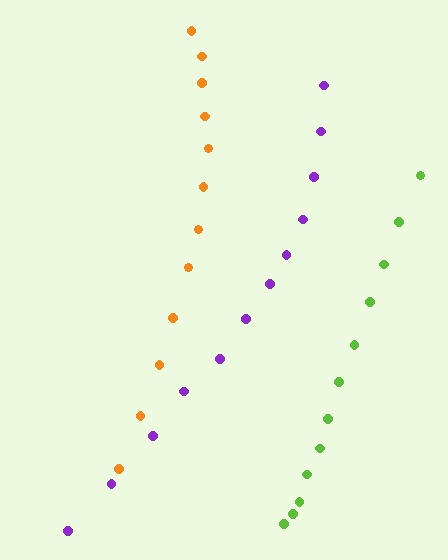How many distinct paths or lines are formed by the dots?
There are 3 distinct paths.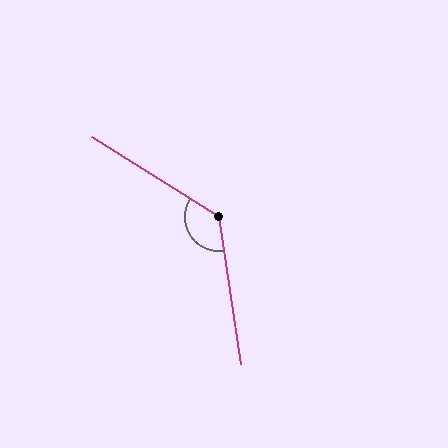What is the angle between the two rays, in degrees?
Approximately 130 degrees.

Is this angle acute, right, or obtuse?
It is obtuse.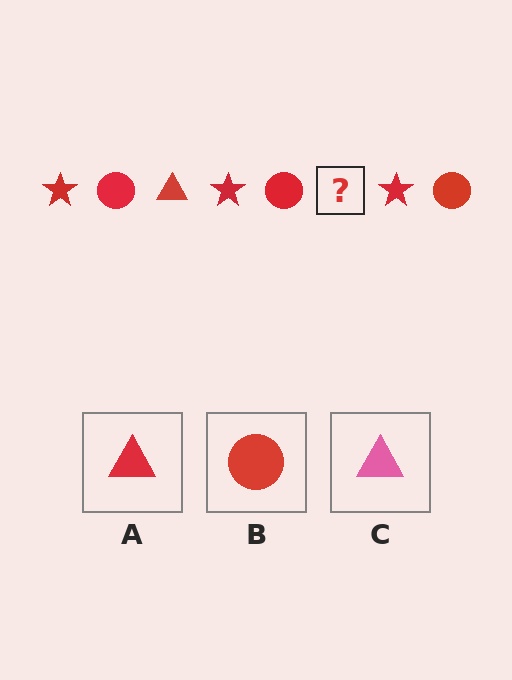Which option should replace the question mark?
Option A.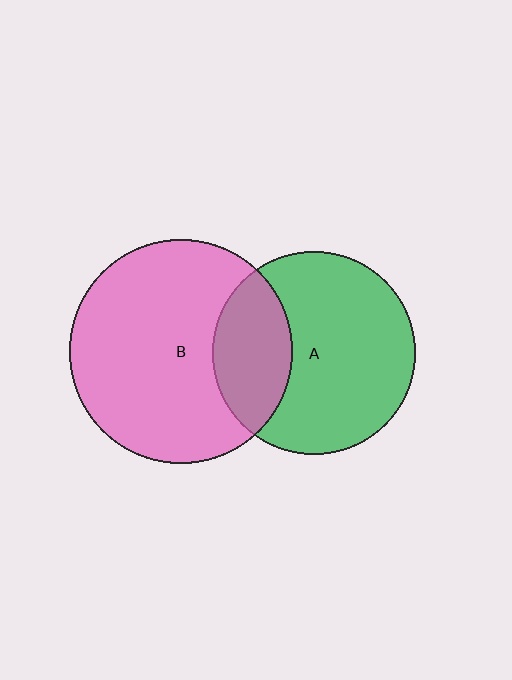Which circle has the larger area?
Circle B (pink).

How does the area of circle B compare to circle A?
Approximately 1.2 times.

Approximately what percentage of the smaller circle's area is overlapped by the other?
Approximately 30%.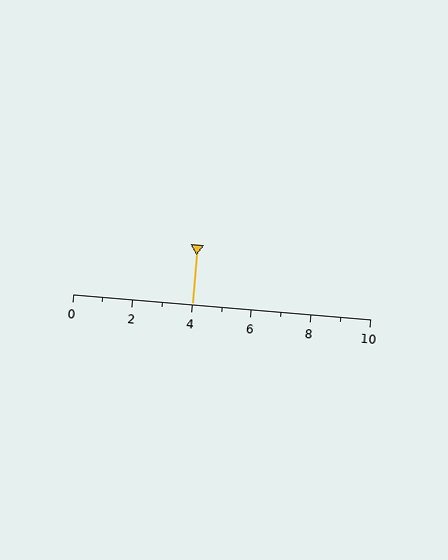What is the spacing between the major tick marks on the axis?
The major ticks are spaced 2 apart.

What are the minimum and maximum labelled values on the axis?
The axis runs from 0 to 10.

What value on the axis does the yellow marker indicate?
The marker indicates approximately 4.